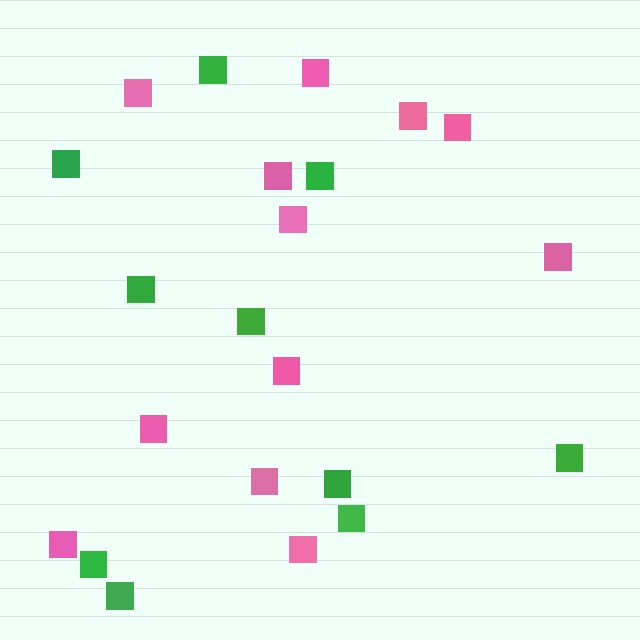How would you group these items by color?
There are 2 groups: one group of green squares (10) and one group of pink squares (12).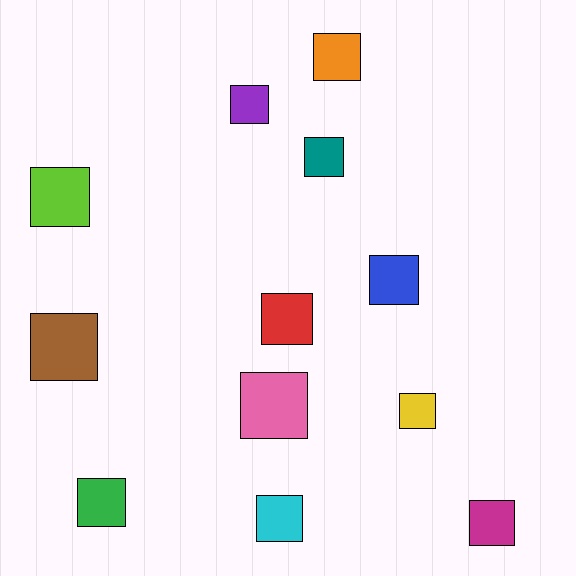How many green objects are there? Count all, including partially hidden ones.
There is 1 green object.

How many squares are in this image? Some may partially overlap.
There are 12 squares.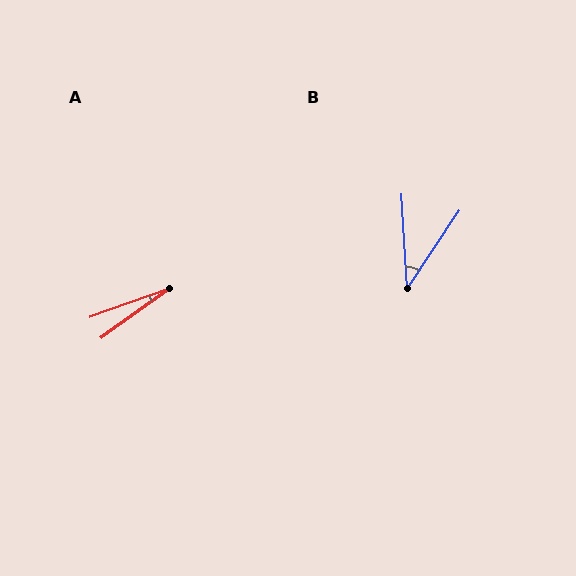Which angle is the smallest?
A, at approximately 16 degrees.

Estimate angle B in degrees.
Approximately 37 degrees.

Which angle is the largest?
B, at approximately 37 degrees.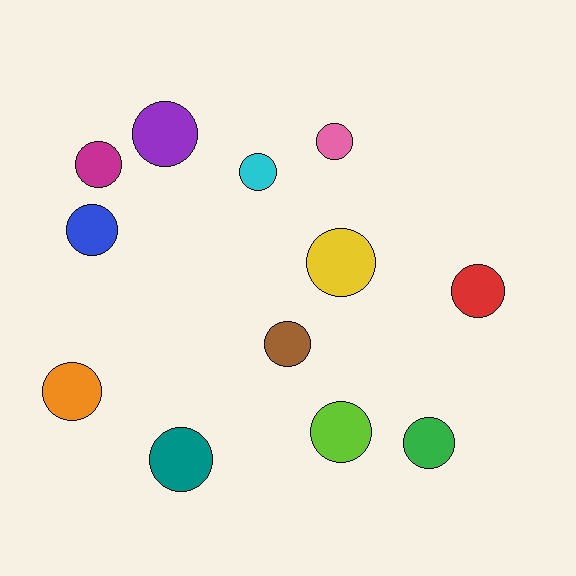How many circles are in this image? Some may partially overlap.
There are 12 circles.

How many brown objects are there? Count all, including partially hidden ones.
There is 1 brown object.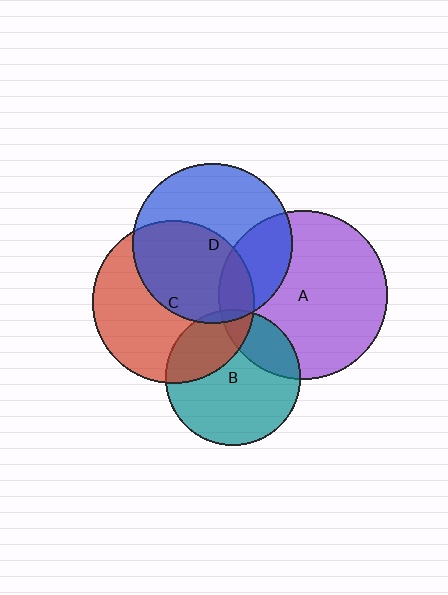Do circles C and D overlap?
Yes.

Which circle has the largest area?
Circle A (purple).